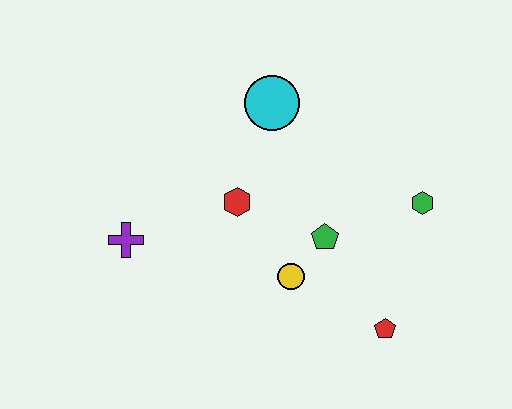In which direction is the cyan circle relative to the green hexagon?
The cyan circle is to the left of the green hexagon.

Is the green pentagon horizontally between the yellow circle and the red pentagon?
Yes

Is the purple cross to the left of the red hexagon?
Yes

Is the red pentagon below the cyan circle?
Yes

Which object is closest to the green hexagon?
The green pentagon is closest to the green hexagon.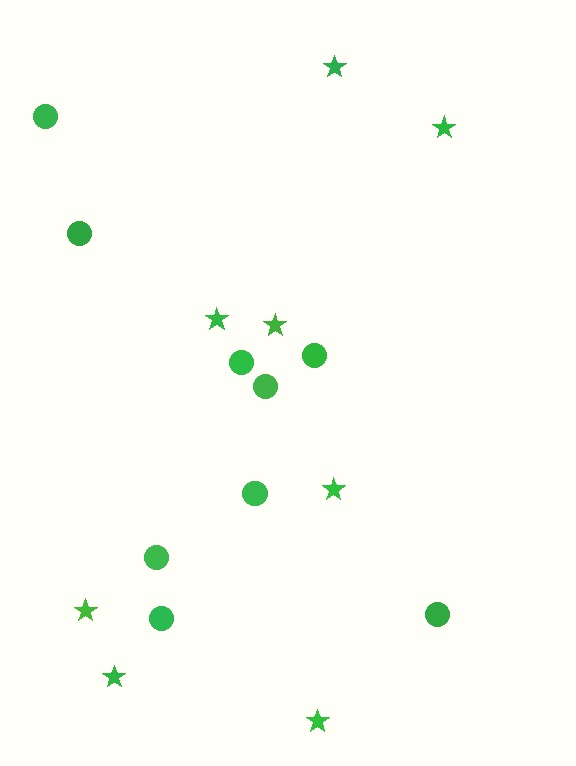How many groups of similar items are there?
There are 2 groups: one group of circles (9) and one group of stars (8).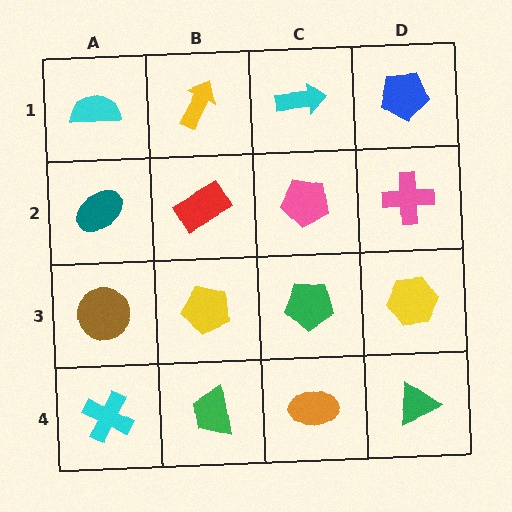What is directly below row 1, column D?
A pink cross.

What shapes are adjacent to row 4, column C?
A green pentagon (row 3, column C), a green trapezoid (row 4, column B), a green triangle (row 4, column D).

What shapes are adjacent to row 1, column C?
A pink pentagon (row 2, column C), a yellow arrow (row 1, column B), a blue pentagon (row 1, column D).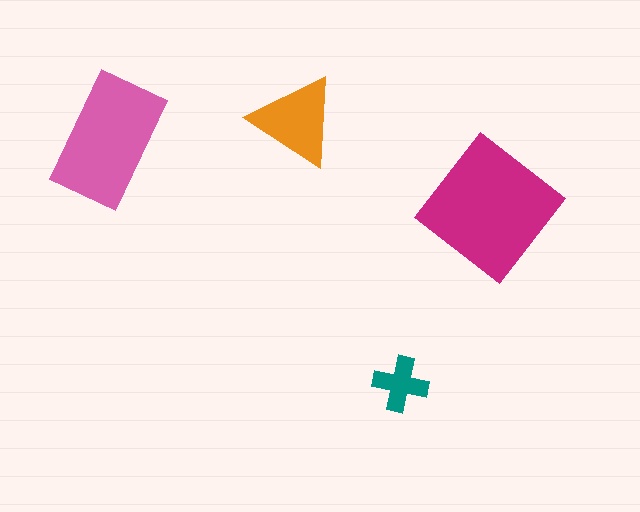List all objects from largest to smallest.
The magenta diamond, the pink rectangle, the orange triangle, the teal cross.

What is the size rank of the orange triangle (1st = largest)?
3rd.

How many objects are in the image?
There are 4 objects in the image.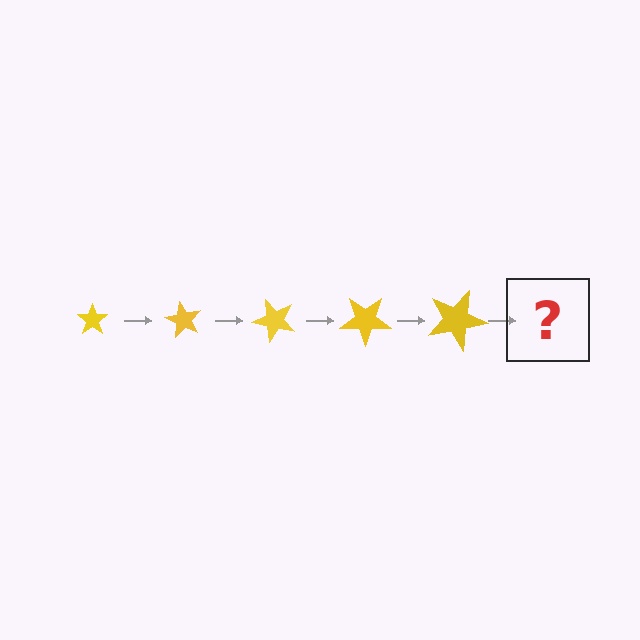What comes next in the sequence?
The next element should be a star, larger than the previous one and rotated 300 degrees from the start.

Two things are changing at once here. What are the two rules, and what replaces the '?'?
The two rules are that the star grows larger each step and it rotates 60 degrees each step. The '?' should be a star, larger than the previous one and rotated 300 degrees from the start.